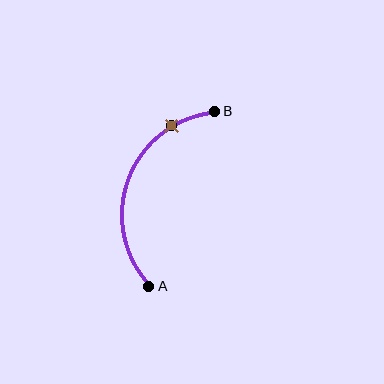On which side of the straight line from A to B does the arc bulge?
The arc bulges to the left of the straight line connecting A and B.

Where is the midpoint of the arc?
The arc midpoint is the point on the curve farthest from the straight line joining A and B. It sits to the left of that line.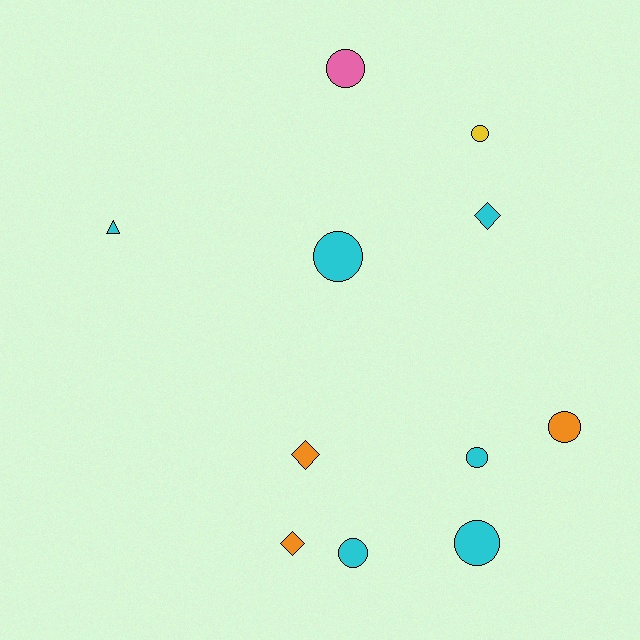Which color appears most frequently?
Cyan, with 6 objects.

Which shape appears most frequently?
Circle, with 7 objects.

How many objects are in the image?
There are 11 objects.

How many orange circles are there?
There is 1 orange circle.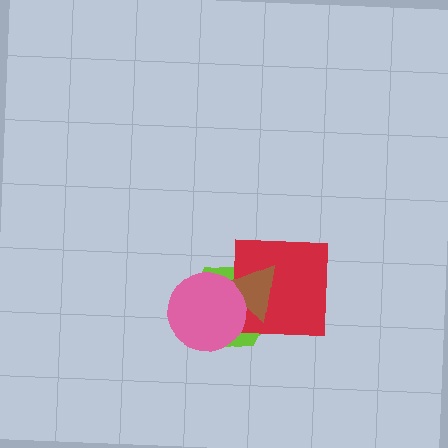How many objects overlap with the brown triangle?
3 objects overlap with the brown triangle.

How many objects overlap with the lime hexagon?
3 objects overlap with the lime hexagon.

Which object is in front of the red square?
The brown triangle is in front of the red square.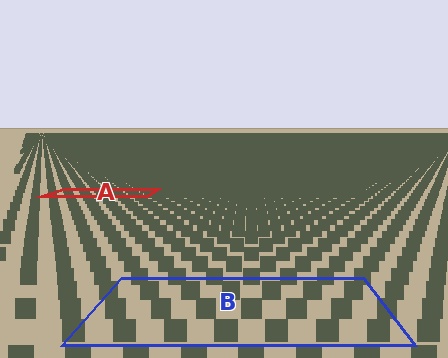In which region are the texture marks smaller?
The texture marks are smaller in region A, because it is farther away.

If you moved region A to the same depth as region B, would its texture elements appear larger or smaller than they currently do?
They would appear larger. At a closer depth, the same texture elements are projected at a bigger on-screen size.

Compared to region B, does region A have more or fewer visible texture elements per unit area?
Region A has more texture elements per unit area — they are packed more densely because it is farther away.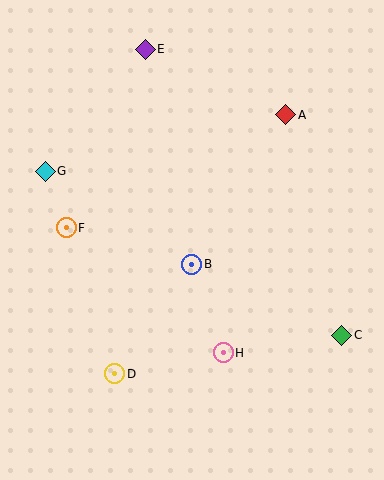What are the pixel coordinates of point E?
Point E is at (145, 49).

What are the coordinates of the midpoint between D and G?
The midpoint between D and G is at (80, 272).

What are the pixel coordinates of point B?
Point B is at (192, 264).